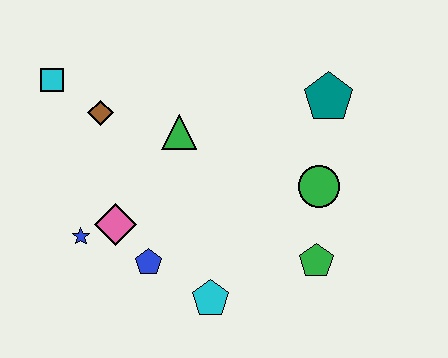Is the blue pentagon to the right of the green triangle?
No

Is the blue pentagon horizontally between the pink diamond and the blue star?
No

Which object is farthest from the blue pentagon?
The teal pentagon is farthest from the blue pentagon.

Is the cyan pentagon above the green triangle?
No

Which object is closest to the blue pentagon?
The pink diamond is closest to the blue pentagon.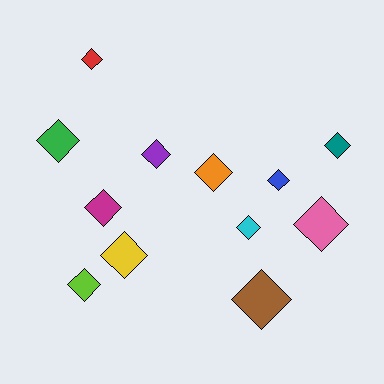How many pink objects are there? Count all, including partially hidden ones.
There is 1 pink object.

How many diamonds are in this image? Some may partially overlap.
There are 12 diamonds.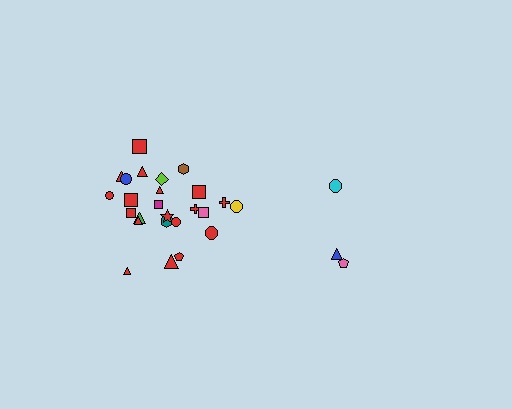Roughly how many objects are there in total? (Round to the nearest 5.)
Roughly 30 objects in total.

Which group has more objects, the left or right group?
The left group.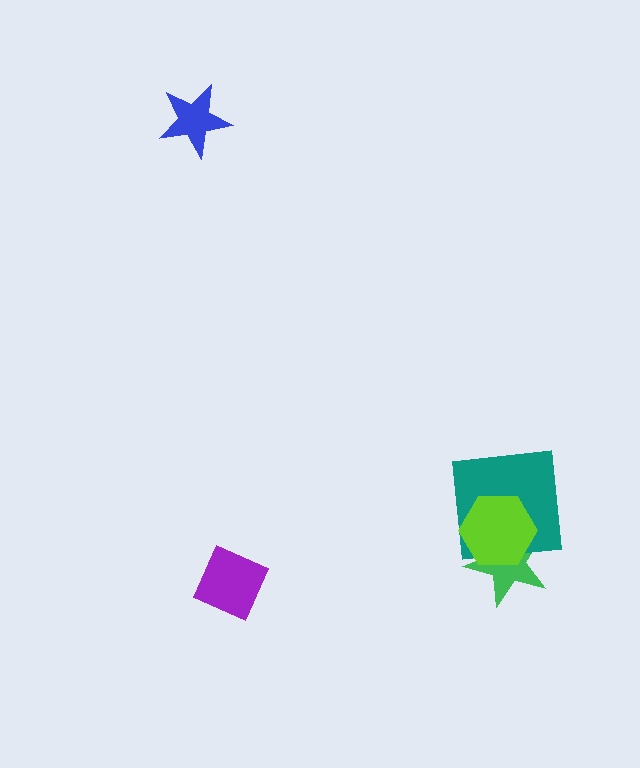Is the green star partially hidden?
Yes, it is partially covered by another shape.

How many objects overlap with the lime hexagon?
2 objects overlap with the lime hexagon.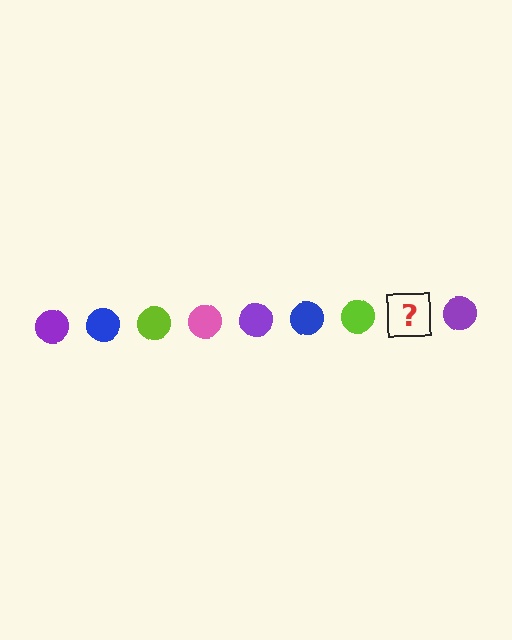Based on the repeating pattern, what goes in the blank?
The blank should be a pink circle.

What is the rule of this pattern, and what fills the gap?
The rule is that the pattern cycles through purple, blue, lime, pink circles. The gap should be filled with a pink circle.